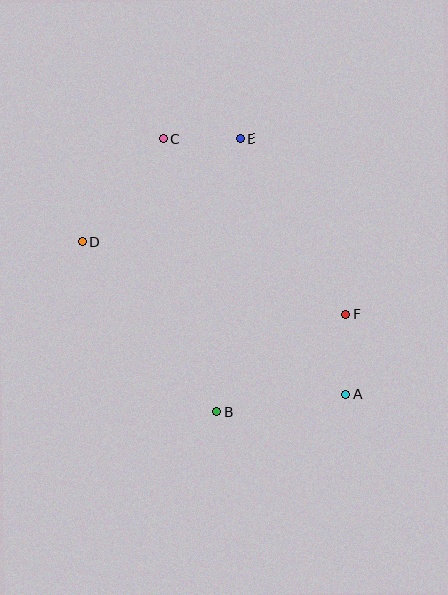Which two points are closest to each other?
Points C and E are closest to each other.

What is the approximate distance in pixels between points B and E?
The distance between B and E is approximately 275 pixels.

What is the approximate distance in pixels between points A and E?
The distance between A and E is approximately 276 pixels.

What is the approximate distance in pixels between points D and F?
The distance between D and F is approximately 274 pixels.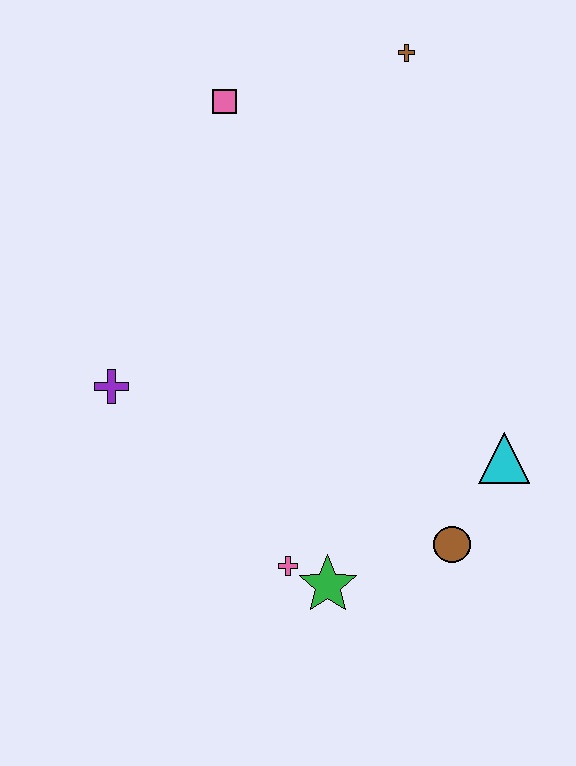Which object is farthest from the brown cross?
The green star is farthest from the brown cross.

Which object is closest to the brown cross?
The pink square is closest to the brown cross.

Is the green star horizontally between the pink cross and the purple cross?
No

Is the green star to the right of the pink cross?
Yes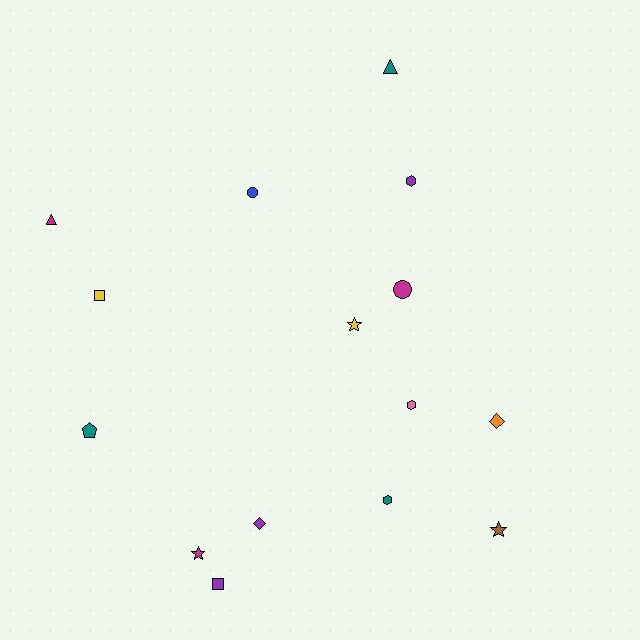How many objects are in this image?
There are 15 objects.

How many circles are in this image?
There are 2 circles.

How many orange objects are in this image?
There is 1 orange object.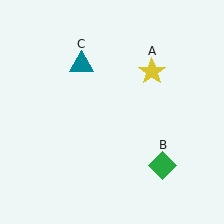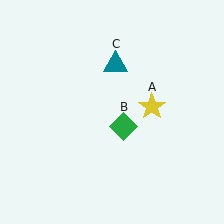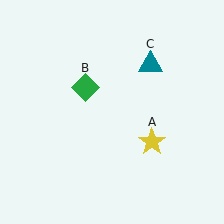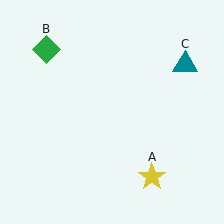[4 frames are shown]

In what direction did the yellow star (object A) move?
The yellow star (object A) moved down.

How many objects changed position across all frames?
3 objects changed position: yellow star (object A), green diamond (object B), teal triangle (object C).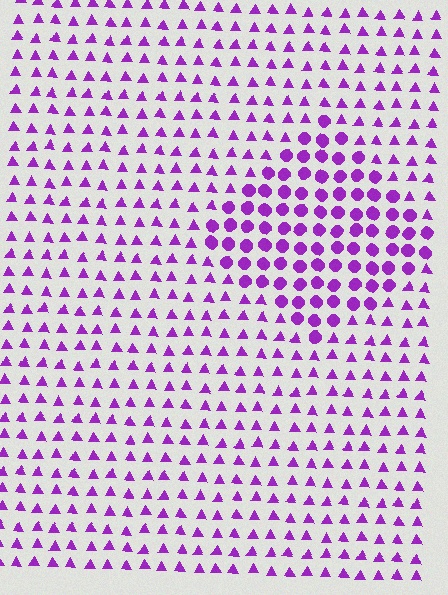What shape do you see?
I see a diamond.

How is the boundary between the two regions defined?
The boundary is defined by a change in element shape: circles inside vs. triangles outside. All elements share the same color and spacing.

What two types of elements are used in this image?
The image uses circles inside the diamond region and triangles outside it.